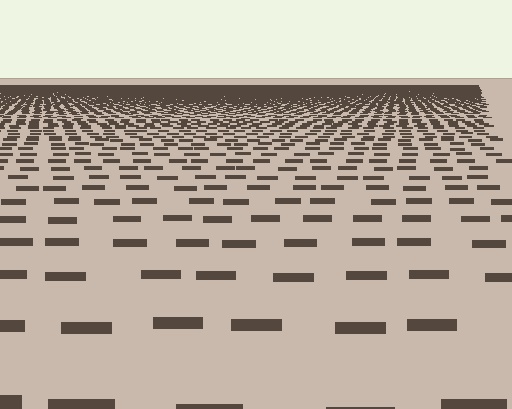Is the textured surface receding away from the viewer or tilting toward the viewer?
The surface is receding away from the viewer. Texture elements get smaller and denser toward the top.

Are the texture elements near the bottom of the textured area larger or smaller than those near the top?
Larger. Near the bottom, elements are closer to the viewer and appear at a bigger on-screen size.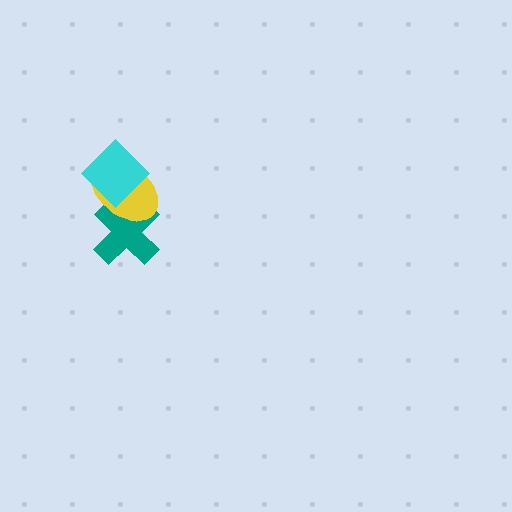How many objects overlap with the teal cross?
2 objects overlap with the teal cross.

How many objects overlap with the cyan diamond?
2 objects overlap with the cyan diamond.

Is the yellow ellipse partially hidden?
Yes, it is partially covered by another shape.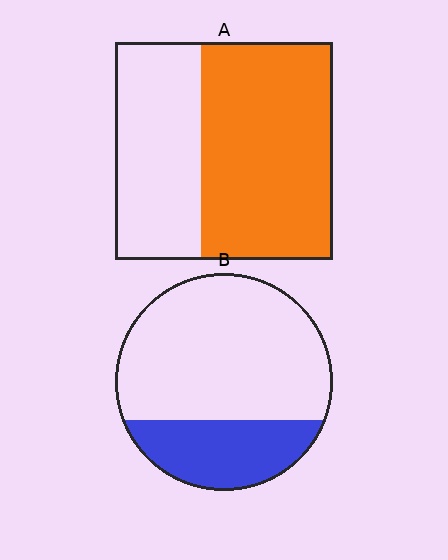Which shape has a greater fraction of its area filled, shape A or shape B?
Shape A.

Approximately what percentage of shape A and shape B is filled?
A is approximately 60% and B is approximately 30%.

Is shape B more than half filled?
No.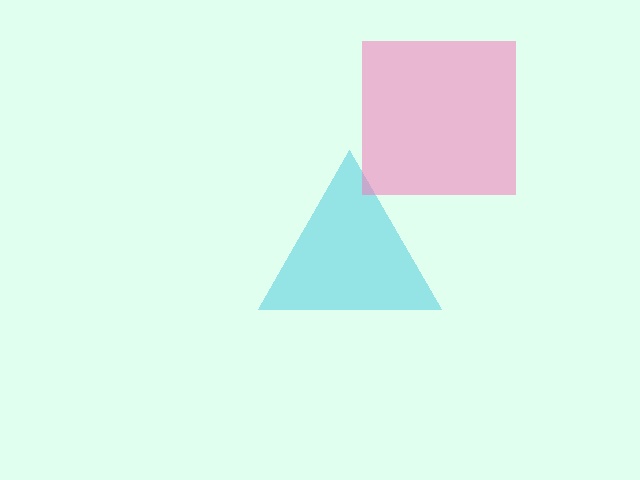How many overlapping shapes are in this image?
There are 2 overlapping shapes in the image.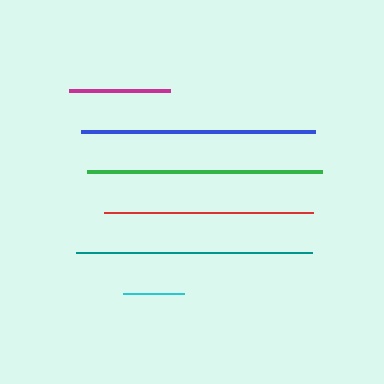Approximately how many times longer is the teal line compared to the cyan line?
The teal line is approximately 3.9 times the length of the cyan line.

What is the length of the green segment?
The green segment is approximately 235 pixels long.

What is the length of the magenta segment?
The magenta segment is approximately 101 pixels long.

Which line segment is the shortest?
The cyan line is the shortest at approximately 61 pixels.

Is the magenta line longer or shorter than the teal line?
The teal line is longer than the magenta line.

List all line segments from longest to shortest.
From longest to shortest: teal, green, blue, red, magenta, cyan.